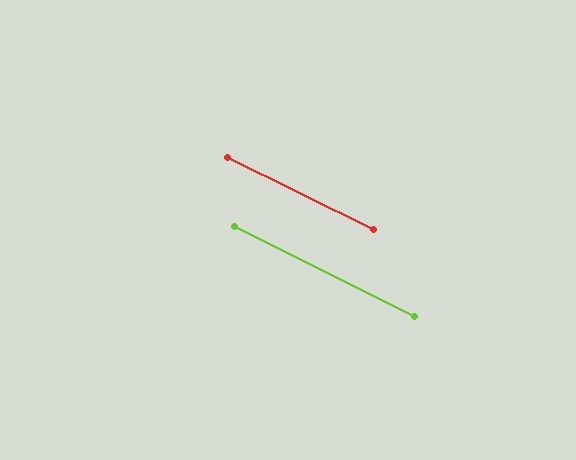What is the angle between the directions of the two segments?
Approximately 0 degrees.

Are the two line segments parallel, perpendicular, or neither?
Parallel — their directions differ by only 0.3°.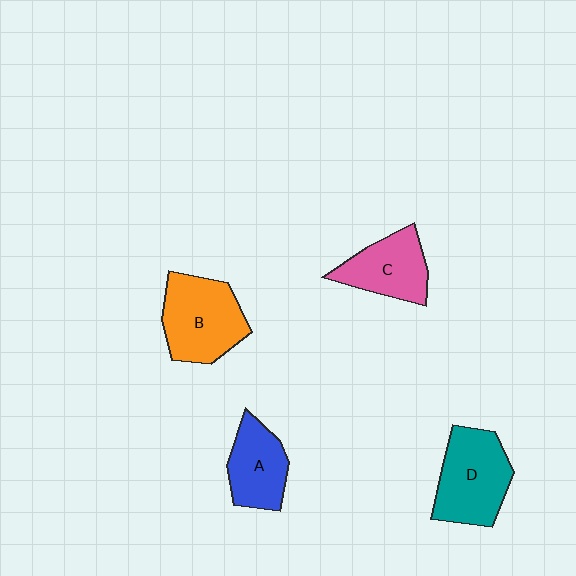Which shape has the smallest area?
Shape A (blue).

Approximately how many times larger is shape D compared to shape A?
Approximately 1.4 times.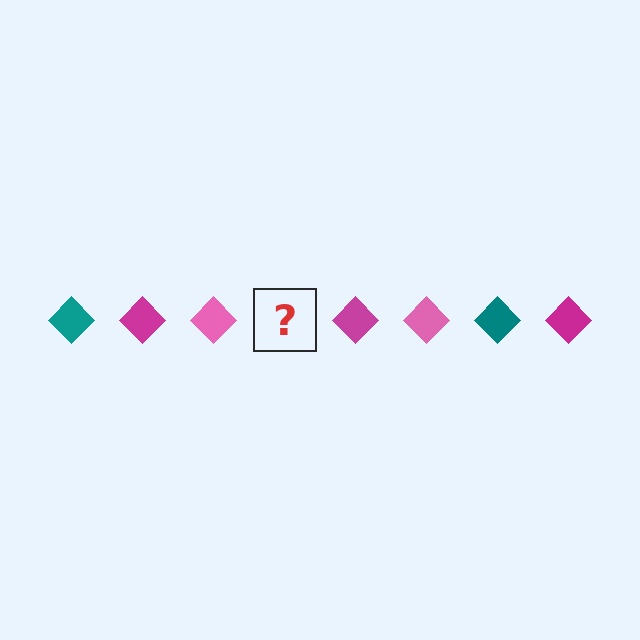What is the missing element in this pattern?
The missing element is a teal diamond.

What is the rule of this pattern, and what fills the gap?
The rule is that the pattern cycles through teal, magenta, pink diamonds. The gap should be filled with a teal diamond.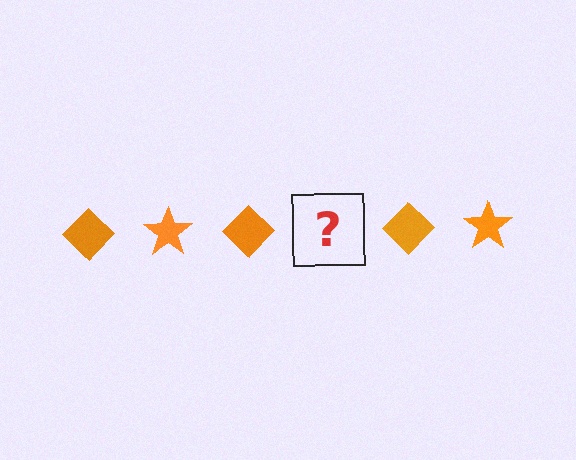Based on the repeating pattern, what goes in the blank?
The blank should be an orange star.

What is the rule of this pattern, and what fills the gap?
The rule is that the pattern cycles through diamond, star shapes in orange. The gap should be filled with an orange star.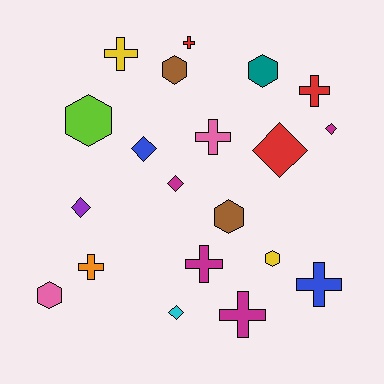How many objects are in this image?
There are 20 objects.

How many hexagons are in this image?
There are 6 hexagons.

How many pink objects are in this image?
There are 2 pink objects.